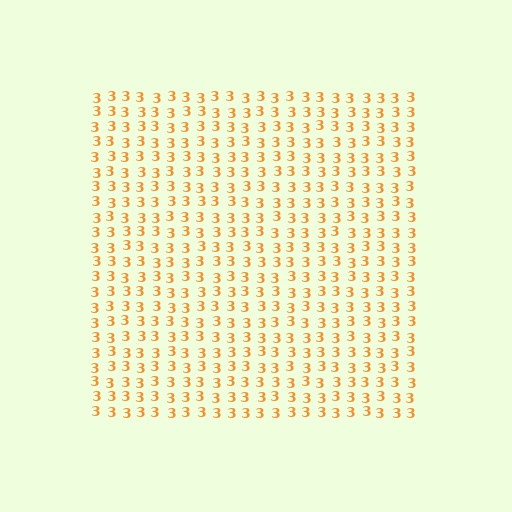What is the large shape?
The large shape is a square.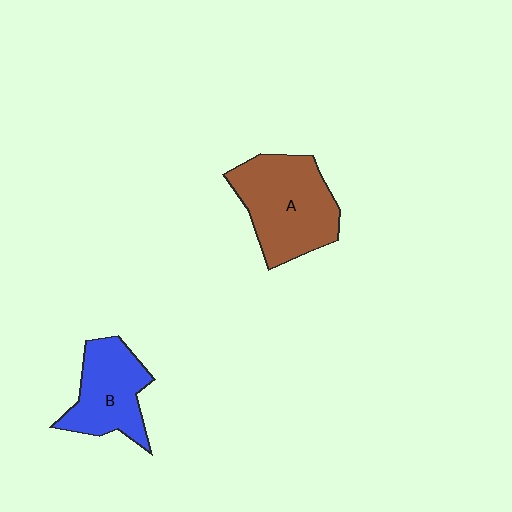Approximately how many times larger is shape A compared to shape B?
Approximately 1.4 times.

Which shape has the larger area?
Shape A (brown).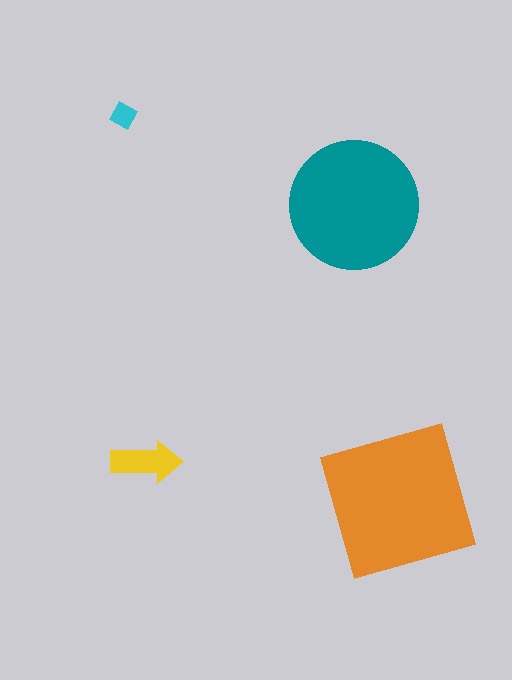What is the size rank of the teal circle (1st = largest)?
2nd.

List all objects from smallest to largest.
The cyan diamond, the yellow arrow, the teal circle, the orange square.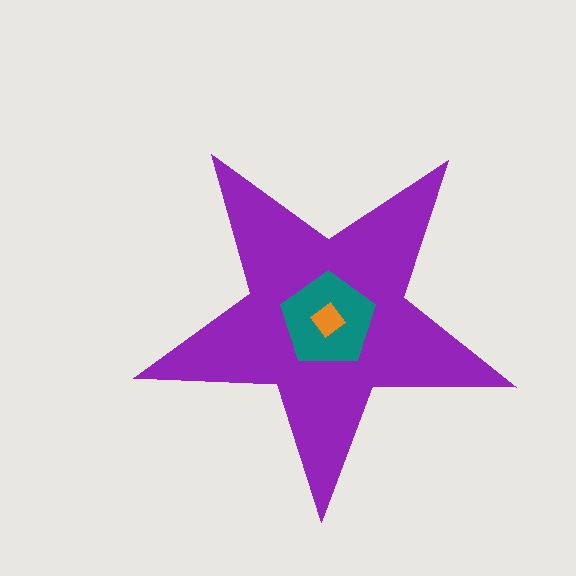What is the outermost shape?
The purple star.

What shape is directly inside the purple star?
The teal pentagon.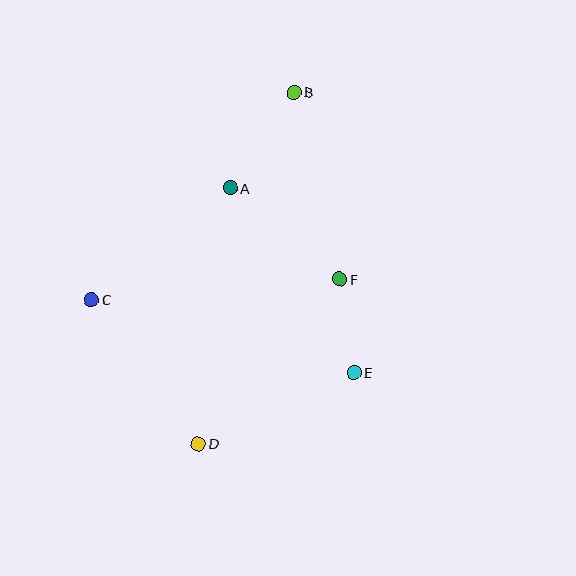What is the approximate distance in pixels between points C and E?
The distance between C and E is approximately 273 pixels.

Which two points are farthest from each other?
Points B and D are farthest from each other.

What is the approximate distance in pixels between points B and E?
The distance between B and E is approximately 286 pixels.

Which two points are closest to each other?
Points E and F are closest to each other.